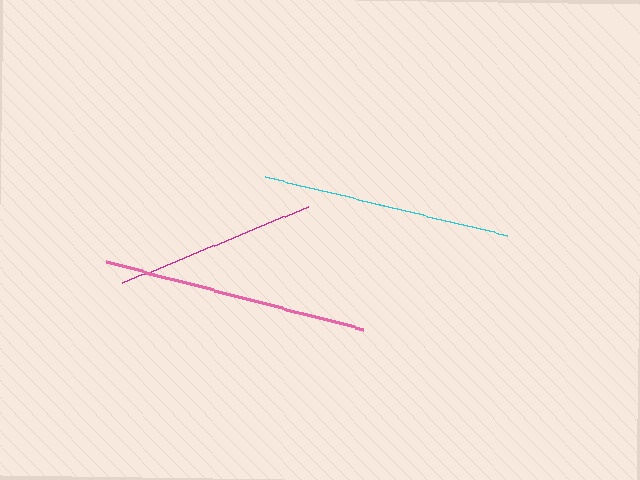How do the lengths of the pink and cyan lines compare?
The pink and cyan lines are approximately the same length.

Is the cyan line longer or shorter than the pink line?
The pink line is longer than the cyan line.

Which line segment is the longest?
The pink line is the longest at approximately 266 pixels.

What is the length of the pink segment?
The pink segment is approximately 266 pixels long.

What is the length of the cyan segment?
The cyan segment is approximately 249 pixels long.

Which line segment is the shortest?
The magenta line is the shortest at approximately 201 pixels.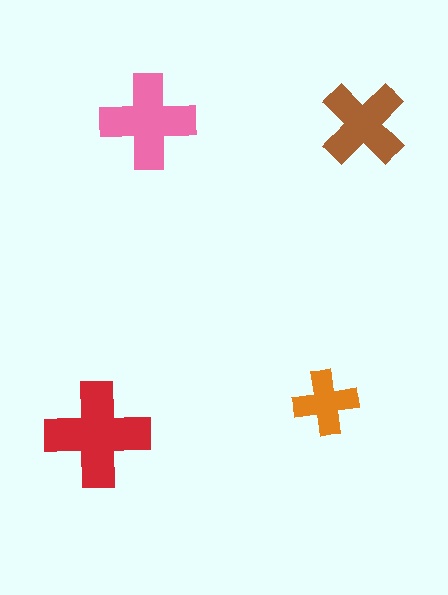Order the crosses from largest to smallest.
the red one, the pink one, the brown one, the orange one.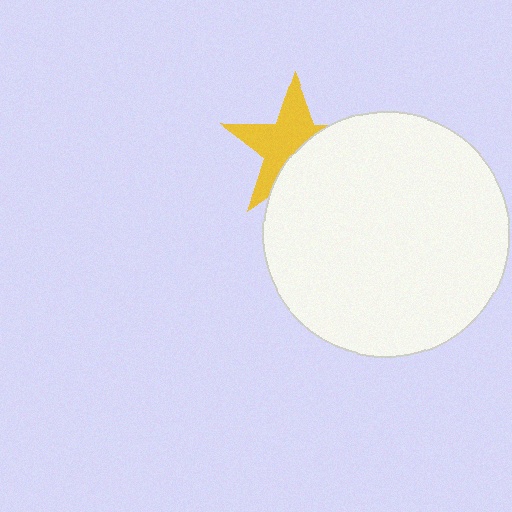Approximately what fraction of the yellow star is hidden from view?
Roughly 44% of the yellow star is hidden behind the white circle.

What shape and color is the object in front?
The object in front is a white circle.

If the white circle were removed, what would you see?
You would see the complete yellow star.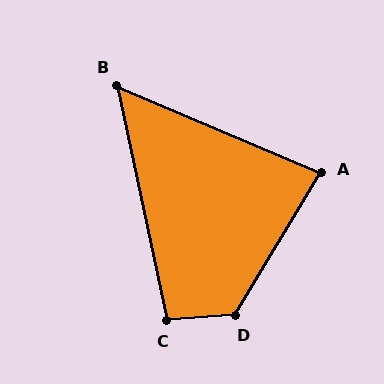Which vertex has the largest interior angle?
D, at approximately 125 degrees.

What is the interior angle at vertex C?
Approximately 98 degrees (obtuse).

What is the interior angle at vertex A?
Approximately 82 degrees (acute).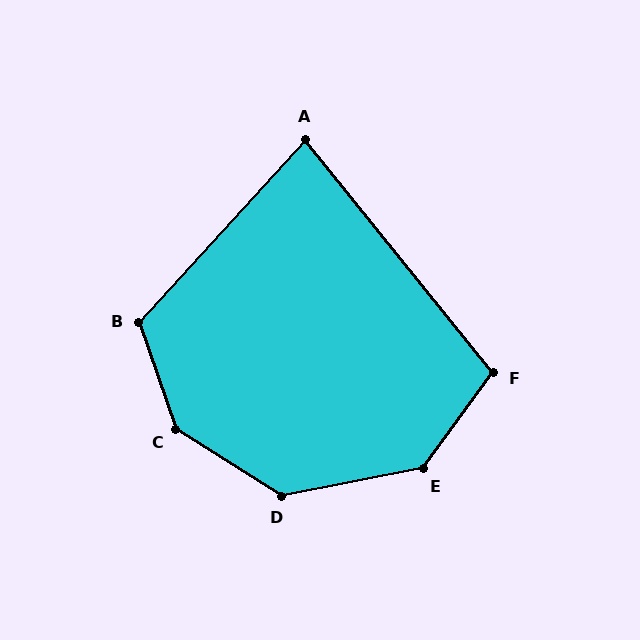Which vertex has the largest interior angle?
C, at approximately 142 degrees.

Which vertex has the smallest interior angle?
A, at approximately 81 degrees.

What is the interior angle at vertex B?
Approximately 119 degrees (obtuse).